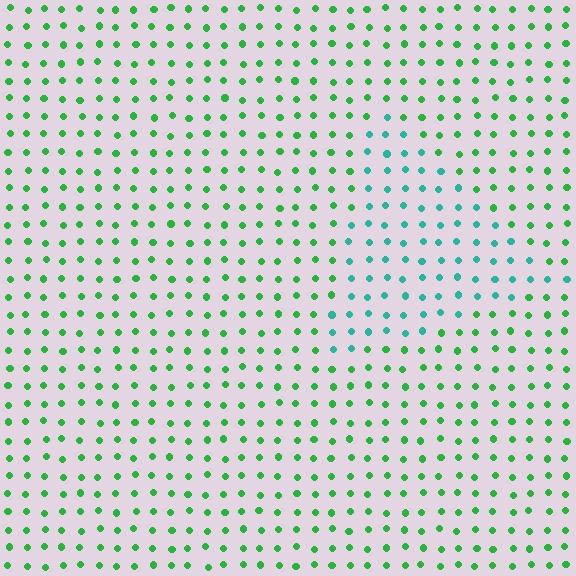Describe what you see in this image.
The image is filled with small green elements in a uniform arrangement. A triangle-shaped region is visible where the elements are tinted to a slightly different hue, forming a subtle color boundary.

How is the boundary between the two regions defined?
The boundary is defined purely by a slight shift in hue (about 40 degrees). Spacing, size, and orientation are identical on both sides.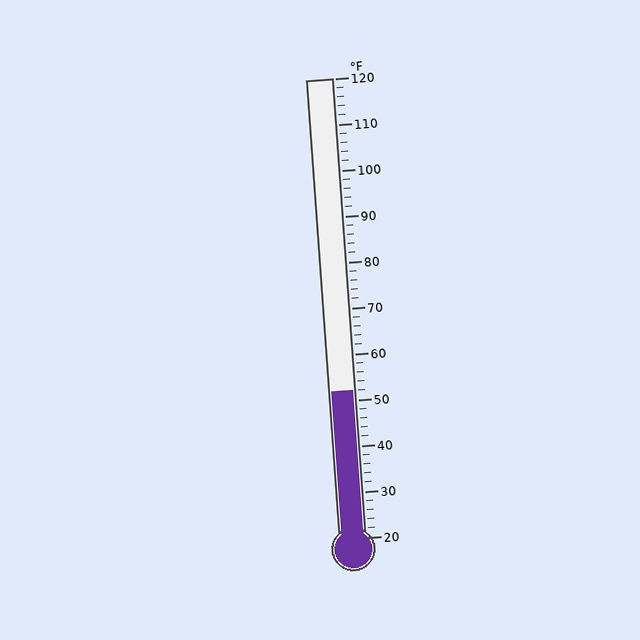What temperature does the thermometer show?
The thermometer shows approximately 52°F.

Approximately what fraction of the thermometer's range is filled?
The thermometer is filled to approximately 30% of its range.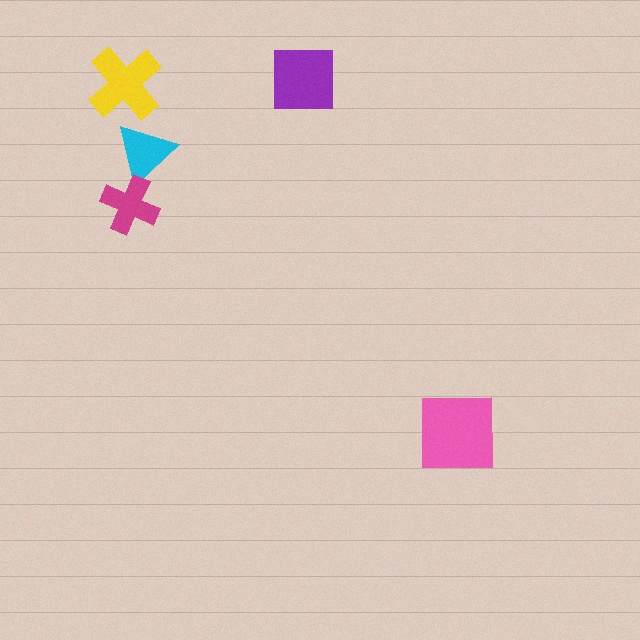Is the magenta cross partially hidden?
No, no other shape covers it.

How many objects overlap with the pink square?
0 objects overlap with the pink square.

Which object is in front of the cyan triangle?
The magenta cross is in front of the cyan triangle.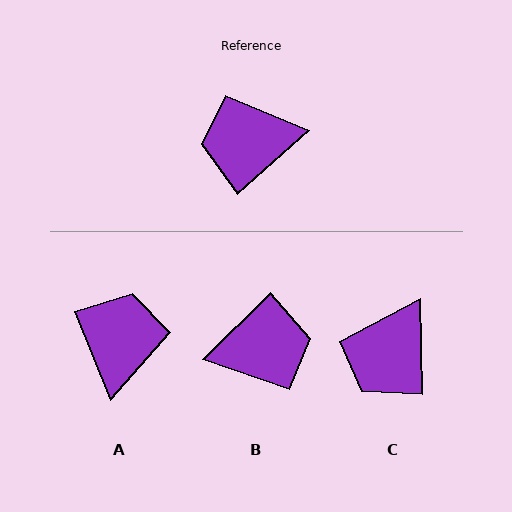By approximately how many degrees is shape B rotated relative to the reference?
Approximately 176 degrees clockwise.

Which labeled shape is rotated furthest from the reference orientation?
B, about 176 degrees away.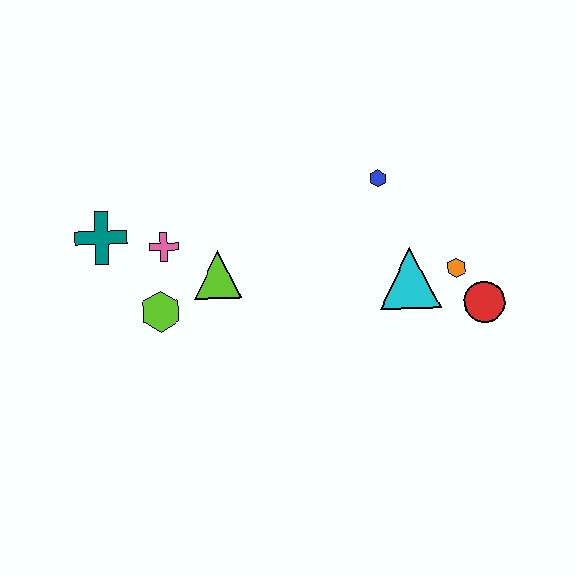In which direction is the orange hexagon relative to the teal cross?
The orange hexagon is to the right of the teal cross.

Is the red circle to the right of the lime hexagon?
Yes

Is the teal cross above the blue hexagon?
No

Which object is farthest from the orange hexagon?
The teal cross is farthest from the orange hexagon.